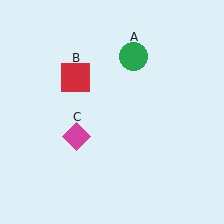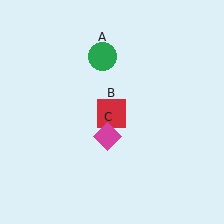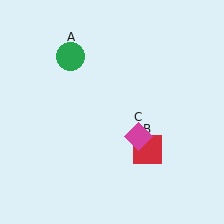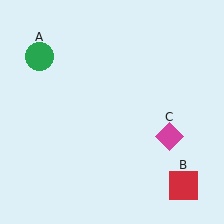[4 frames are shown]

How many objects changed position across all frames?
3 objects changed position: green circle (object A), red square (object B), magenta diamond (object C).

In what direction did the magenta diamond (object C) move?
The magenta diamond (object C) moved right.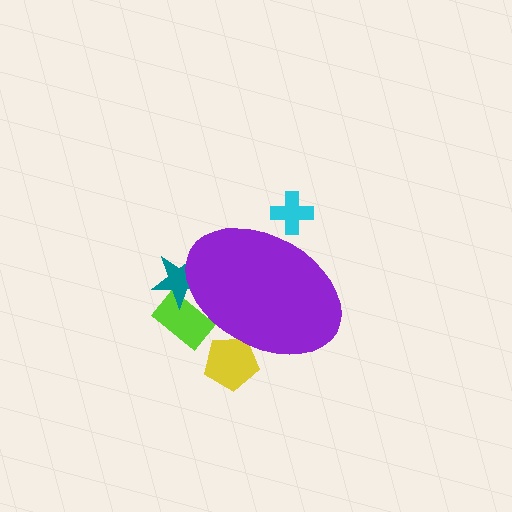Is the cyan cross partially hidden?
Yes, the cyan cross is partially hidden behind the purple ellipse.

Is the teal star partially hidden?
Yes, the teal star is partially hidden behind the purple ellipse.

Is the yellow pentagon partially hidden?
Yes, the yellow pentagon is partially hidden behind the purple ellipse.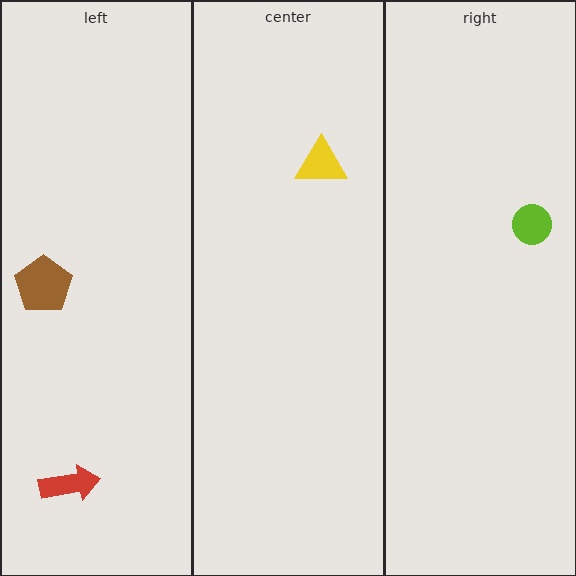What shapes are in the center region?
The yellow triangle.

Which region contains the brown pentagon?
The left region.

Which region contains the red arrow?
The left region.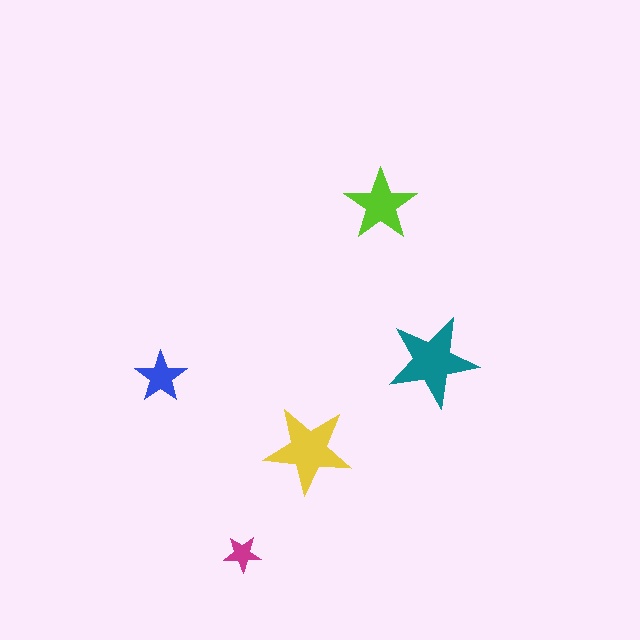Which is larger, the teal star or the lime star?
The teal one.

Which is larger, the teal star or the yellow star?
The teal one.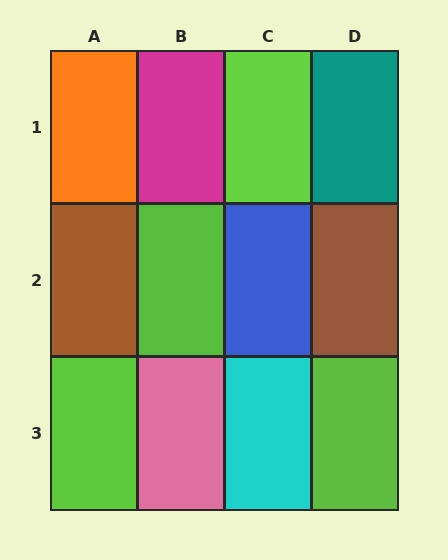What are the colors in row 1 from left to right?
Orange, magenta, lime, teal.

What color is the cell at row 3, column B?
Pink.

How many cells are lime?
4 cells are lime.